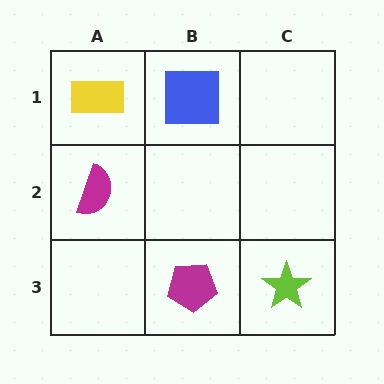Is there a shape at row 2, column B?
No, that cell is empty.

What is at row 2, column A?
A magenta semicircle.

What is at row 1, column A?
A yellow rectangle.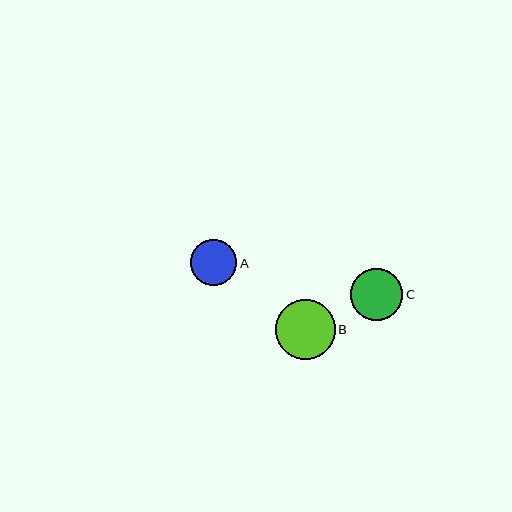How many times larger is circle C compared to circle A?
Circle C is approximately 1.1 times the size of circle A.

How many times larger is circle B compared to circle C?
Circle B is approximately 1.1 times the size of circle C.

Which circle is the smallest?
Circle A is the smallest with a size of approximately 46 pixels.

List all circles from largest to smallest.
From largest to smallest: B, C, A.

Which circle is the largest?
Circle B is the largest with a size of approximately 60 pixels.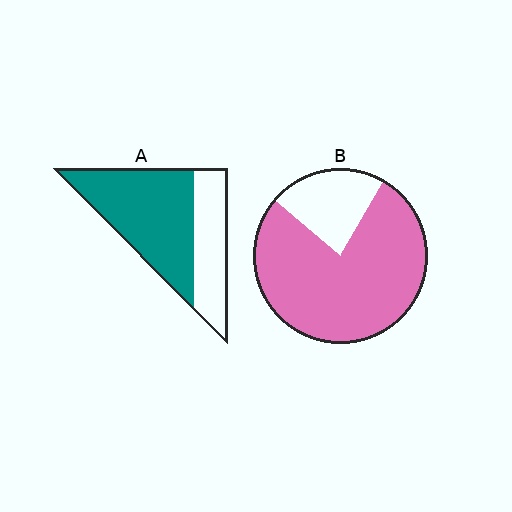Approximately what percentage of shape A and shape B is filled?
A is approximately 65% and B is approximately 80%.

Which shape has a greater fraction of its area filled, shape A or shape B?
Shape B.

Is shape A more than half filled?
Yes.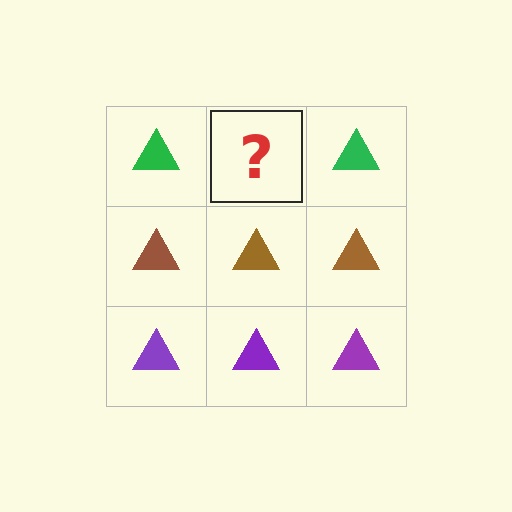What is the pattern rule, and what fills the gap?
The rule is that each row has a consistent color. The gap should be filled with a green triangle.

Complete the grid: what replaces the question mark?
The question mark should be replaced with a green triangle.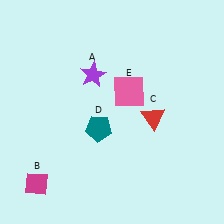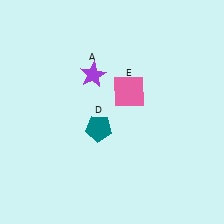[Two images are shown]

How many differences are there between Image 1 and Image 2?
There are 2 differences between the two images.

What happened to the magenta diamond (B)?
The magenta diamond (B) was removed in Image 2. It was in the bottom-left area of Image 1.